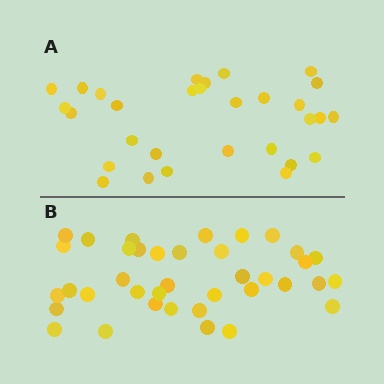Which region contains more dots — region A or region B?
Region B (the bottom region) has more dots.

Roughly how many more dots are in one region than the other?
Region B has roughly 8 or so more dots than region A.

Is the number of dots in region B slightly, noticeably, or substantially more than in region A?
Region B has noticeably more, but not dramatically so. The ratio is roughly 1.3 to 1.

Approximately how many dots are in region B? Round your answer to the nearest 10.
About 40 dots. (The exact count is 38, which rounds to 40.)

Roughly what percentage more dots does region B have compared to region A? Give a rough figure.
About 25% more.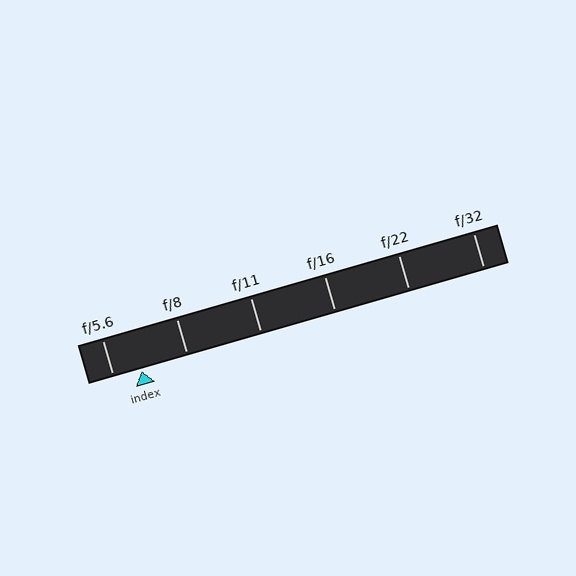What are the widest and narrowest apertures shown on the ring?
The widest aperture shown is f/5.6 and the narrowest is f/32.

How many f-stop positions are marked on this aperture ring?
There are 6 f-stop positions marked.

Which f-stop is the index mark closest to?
The index mark is closest to f/5.6.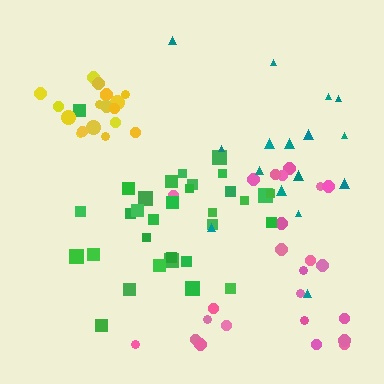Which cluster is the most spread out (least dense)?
Pink.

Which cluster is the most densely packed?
Yellow.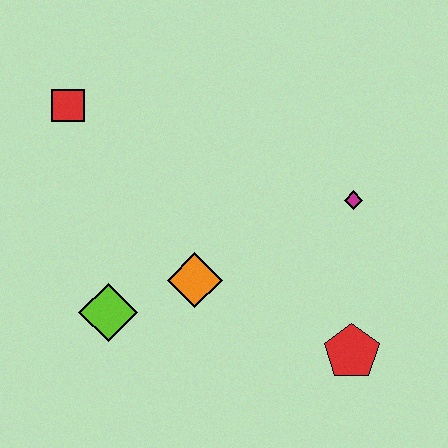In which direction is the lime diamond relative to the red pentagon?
The lime diamond is to the left of the red pentagon.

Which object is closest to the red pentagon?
The magenta diamond is closest to the red pentagon.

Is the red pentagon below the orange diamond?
Yes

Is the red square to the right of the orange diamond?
No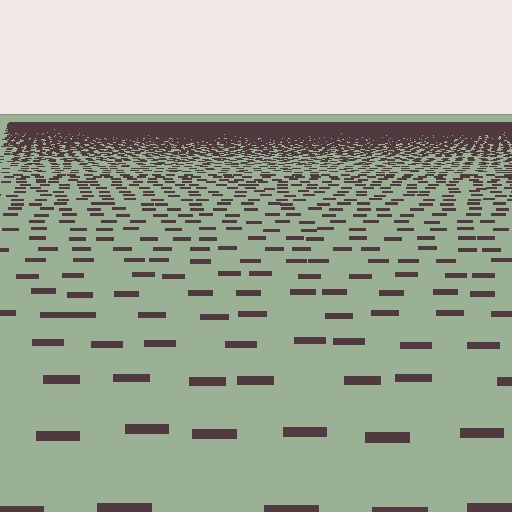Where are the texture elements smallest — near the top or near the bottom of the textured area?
Near the top.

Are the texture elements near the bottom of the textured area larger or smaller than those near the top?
Larger. Near the bottom, elements are closer to the viewer and appear at a bigger on-screen size.